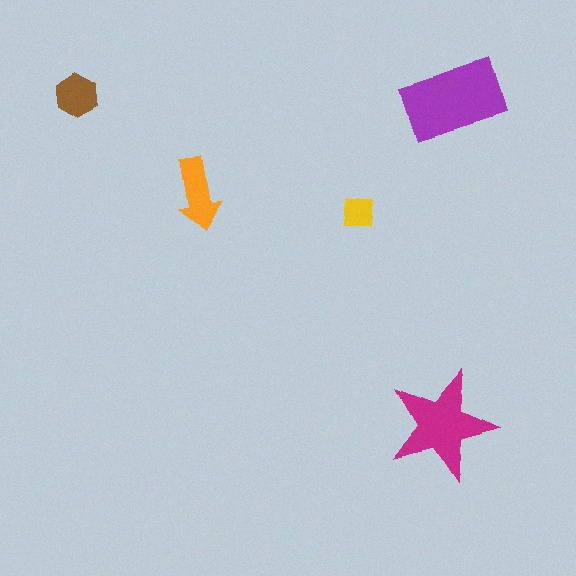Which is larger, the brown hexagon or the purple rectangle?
The purple rectangle.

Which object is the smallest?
The yellow square.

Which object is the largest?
The purple rectangle.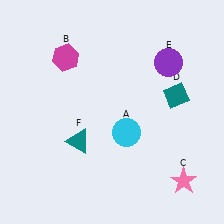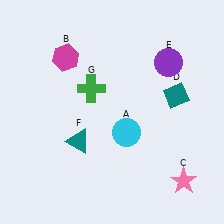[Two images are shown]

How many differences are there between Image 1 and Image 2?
There is 1 difference between the two images.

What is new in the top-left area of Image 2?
A green cross (G) was added in the top-left area of Image 2.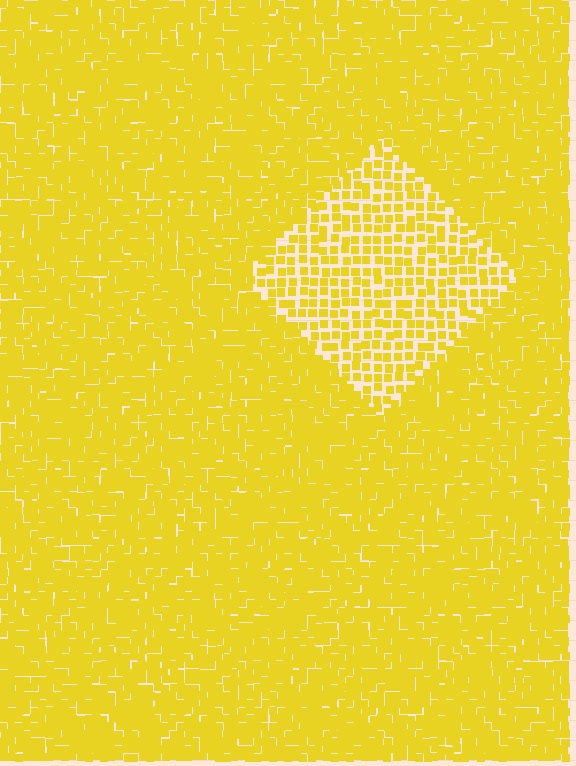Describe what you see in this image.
The image contains small yellow elements arranged at two different densities. A diamond-shaped region is visible where the elements are less densely packed than the surrounding area.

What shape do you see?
I see a diamond.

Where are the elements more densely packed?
The elements are more densely packed outside the diamond boundary.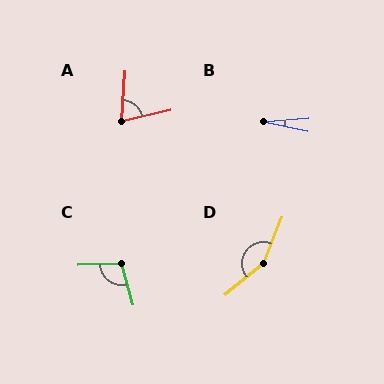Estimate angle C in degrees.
Approximately 103 degrees.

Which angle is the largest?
D, at approximately 150 degrees.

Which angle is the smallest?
B, at approximately 16 degrees.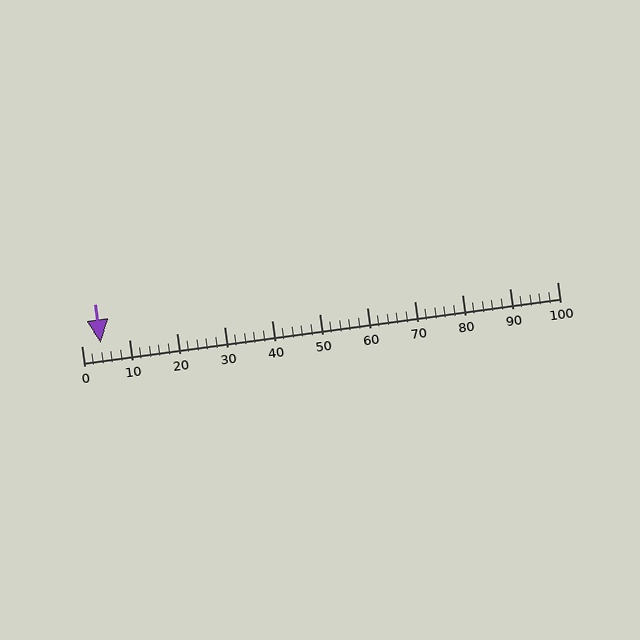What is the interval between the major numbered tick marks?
The major tick marks are spaced 10 units apart.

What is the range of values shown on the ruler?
The ruler shows values from 0 to 100.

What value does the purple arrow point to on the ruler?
The purple arrow points to approximately 4.